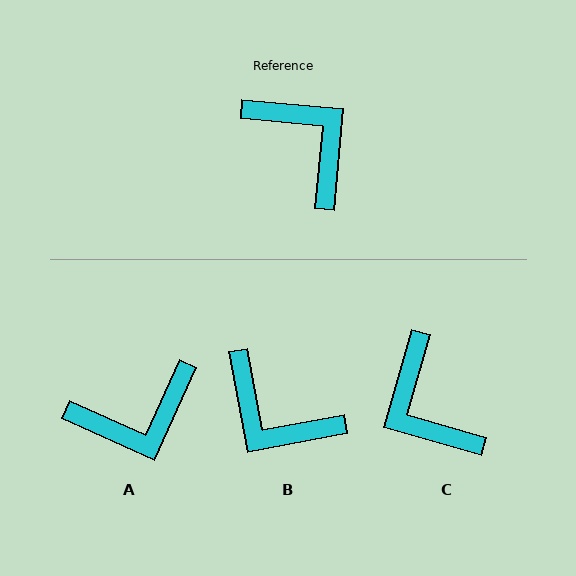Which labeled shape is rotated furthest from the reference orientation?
C, about 169 degrees away.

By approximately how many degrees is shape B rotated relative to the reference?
Approximately 164 degrees clockwise.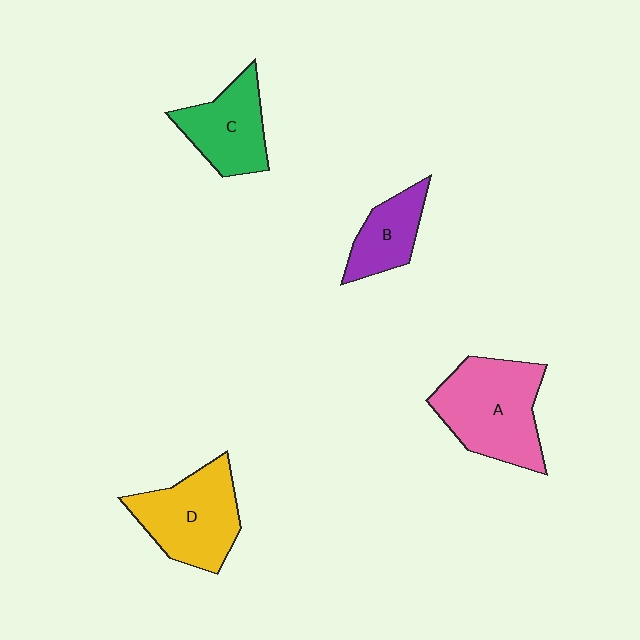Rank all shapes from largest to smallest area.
From largest to smallest: A (pink), D (yellow), C (green), B (purple).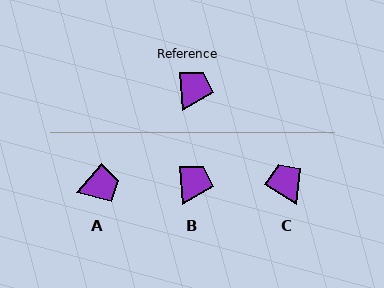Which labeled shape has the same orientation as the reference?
B.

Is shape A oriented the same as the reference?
No, it is off by about 45 degrees.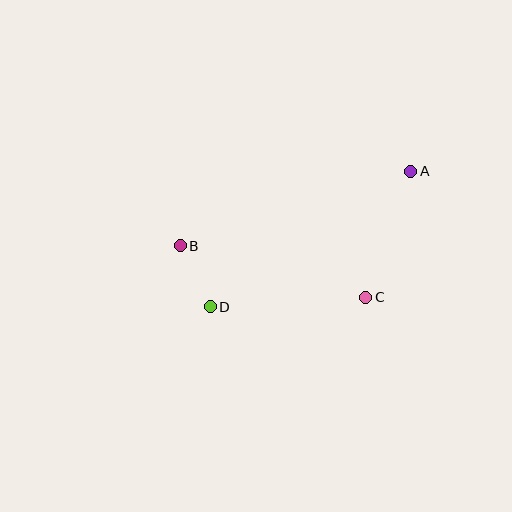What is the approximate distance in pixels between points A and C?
The distance between A and C is approximately 134 pixels.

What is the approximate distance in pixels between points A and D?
The distance between A and D is approximately 242 pixels.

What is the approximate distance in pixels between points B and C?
The distance between B and C is approximately 193 pixels.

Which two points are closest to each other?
Points B and D are closest to each other.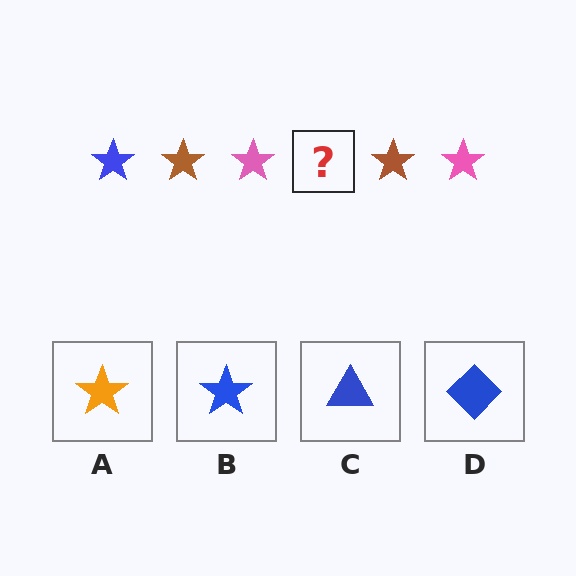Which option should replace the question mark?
Option B.